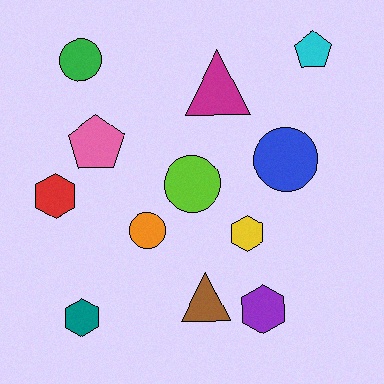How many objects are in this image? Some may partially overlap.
There are 12 objects.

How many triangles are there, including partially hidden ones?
There are 2 triangles.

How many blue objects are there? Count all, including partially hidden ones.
There is 1 blue object.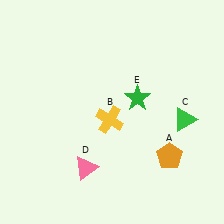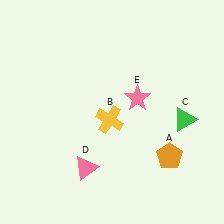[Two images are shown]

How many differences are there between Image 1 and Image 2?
There is 1 difference between the two images.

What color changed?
The star (E) changed from green in Image 1 to pink in Image 2.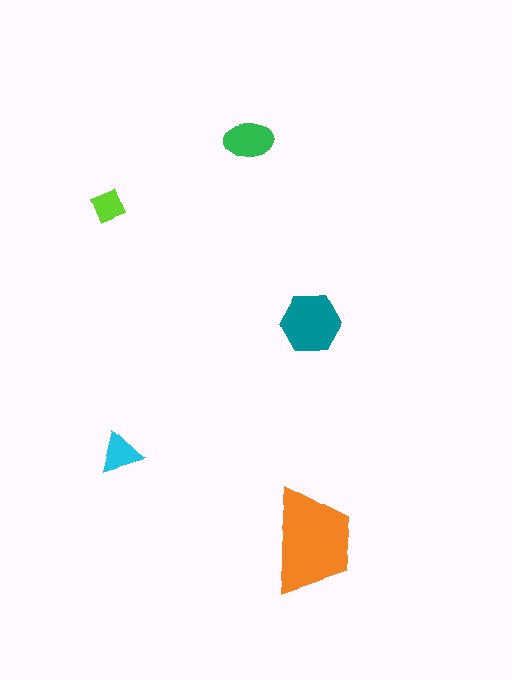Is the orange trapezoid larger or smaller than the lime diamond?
Larger.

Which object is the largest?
The orange trapezoid.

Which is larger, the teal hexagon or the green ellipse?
The teal hexagon.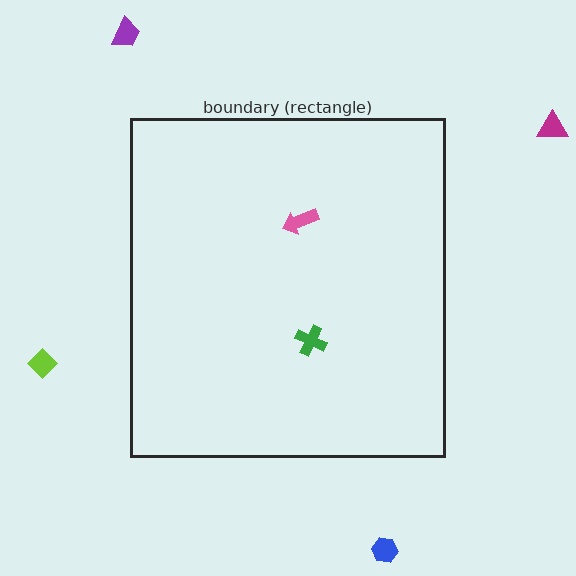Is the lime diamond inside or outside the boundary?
Outside.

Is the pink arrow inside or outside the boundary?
Inside.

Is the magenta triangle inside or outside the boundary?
Outside.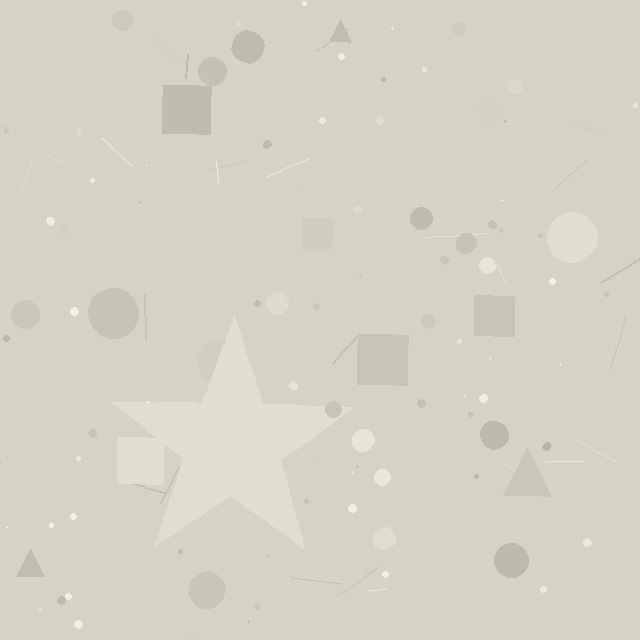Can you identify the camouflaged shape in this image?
The camouflaged shape is a star.